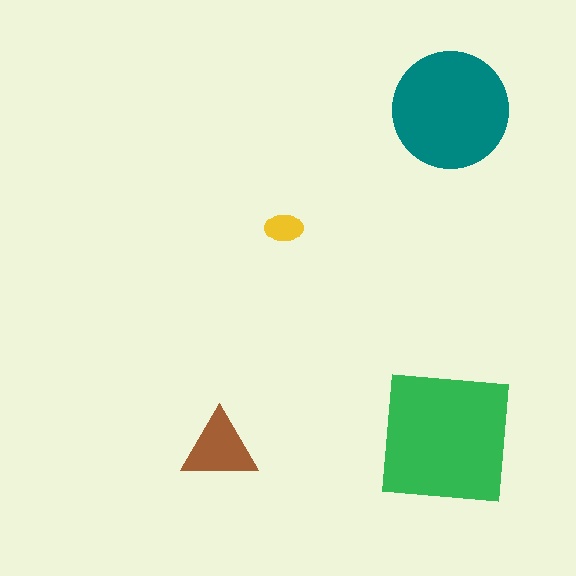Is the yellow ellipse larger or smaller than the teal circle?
Smaller.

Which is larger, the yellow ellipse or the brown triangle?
The brown triangle.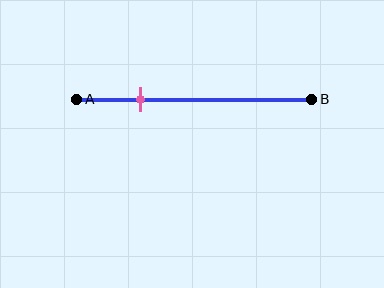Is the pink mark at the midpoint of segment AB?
No, the mark is at about 25% from A, not at the 50% midpoint.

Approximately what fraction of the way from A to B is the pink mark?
The pink mark is approximately 25% of the way from A to B.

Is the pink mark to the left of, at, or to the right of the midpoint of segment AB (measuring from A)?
The pink mark is to the left of the midpoint of segment AB.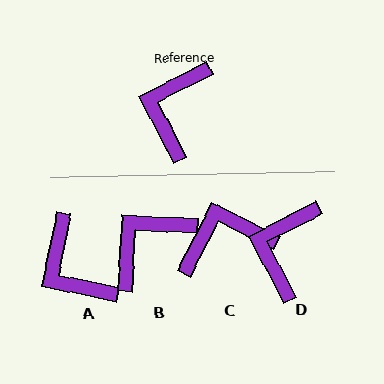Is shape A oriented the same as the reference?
No, it is off by about 51 degrees.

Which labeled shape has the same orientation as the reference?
D.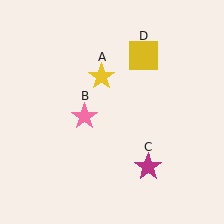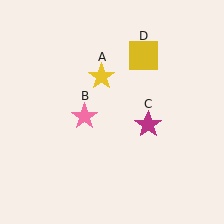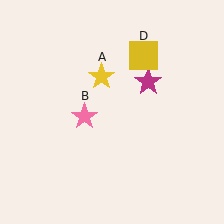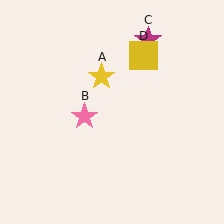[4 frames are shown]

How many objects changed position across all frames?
1 object changed position: magenta star (object C).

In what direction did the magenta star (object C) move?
The magenta star (object C) moved up.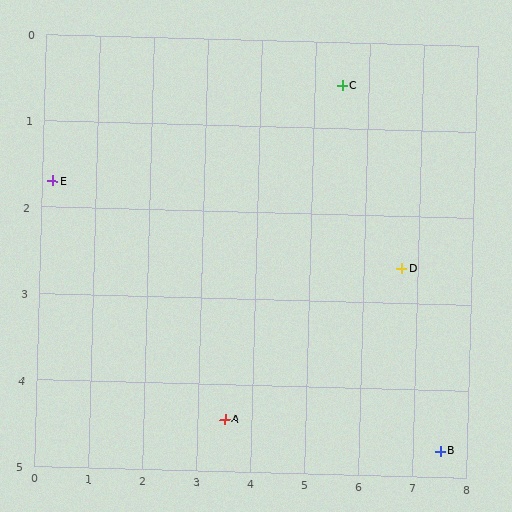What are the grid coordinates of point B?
Point B is at approximately (7.5, 4.7).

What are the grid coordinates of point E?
Point E is at approximately (0.2, 1.7).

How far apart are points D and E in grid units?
Points D and E are about 6.6 grid units apart.